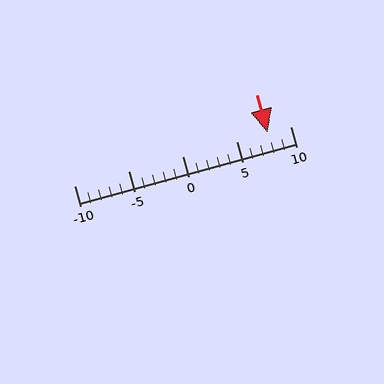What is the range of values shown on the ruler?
The ruler shows values from -10 to 10.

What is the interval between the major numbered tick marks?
The major tick marks are spaced 5 units apart.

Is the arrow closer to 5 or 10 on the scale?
The arrow is closer to 10.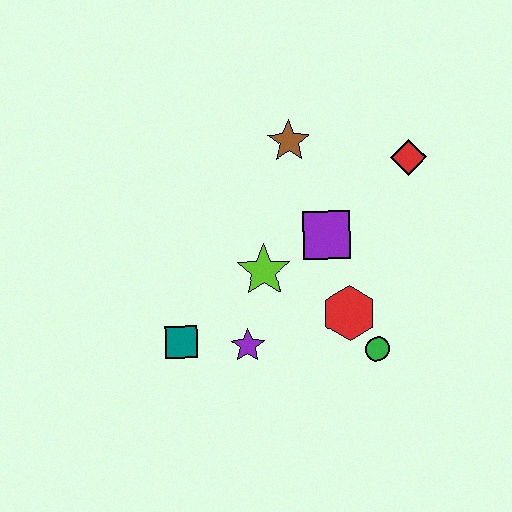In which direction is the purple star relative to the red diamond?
The purple star is below the red diamond.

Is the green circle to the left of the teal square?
No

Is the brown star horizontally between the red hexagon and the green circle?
No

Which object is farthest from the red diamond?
The teal square is farthest from the red diamond.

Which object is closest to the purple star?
The teal square is closest to the purple star.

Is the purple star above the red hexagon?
No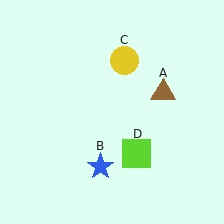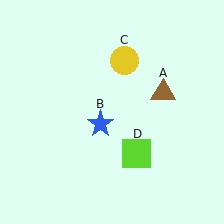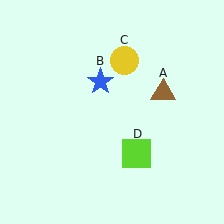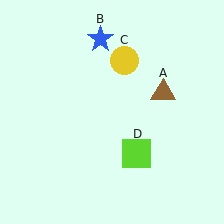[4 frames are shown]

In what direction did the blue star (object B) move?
The blue star (object B) moved up.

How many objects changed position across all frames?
1 object changed position: blue star (object B).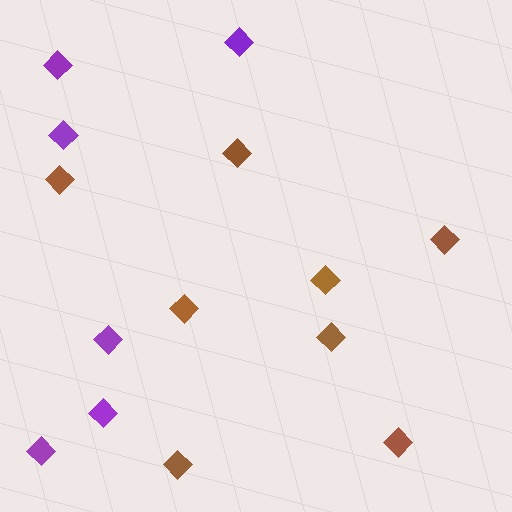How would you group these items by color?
There are 2 groups: one group of purple diamonds (6) and one group of brown diamonds (8).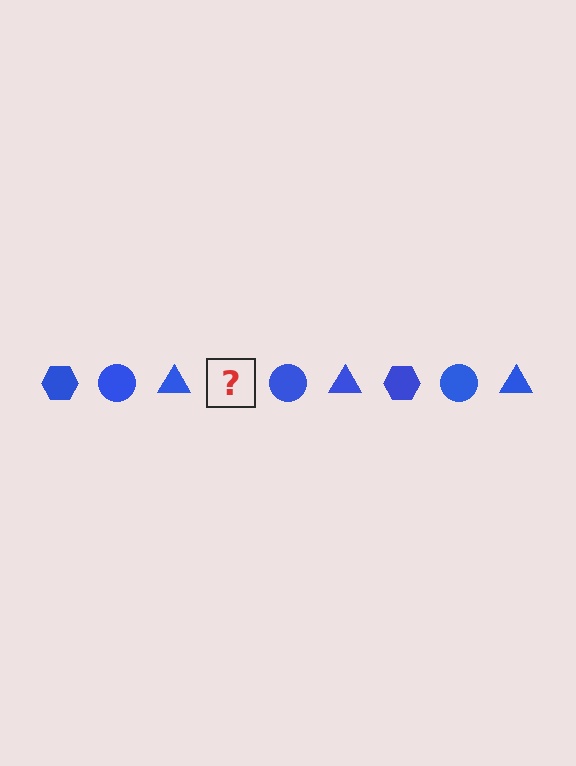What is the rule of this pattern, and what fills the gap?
The rule is that the pattern cycles through hexagon, circle, triangle shapes in blue. The gap should be filled with a blue hexagon.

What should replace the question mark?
The question mark should be replaced with a blue hexagon.